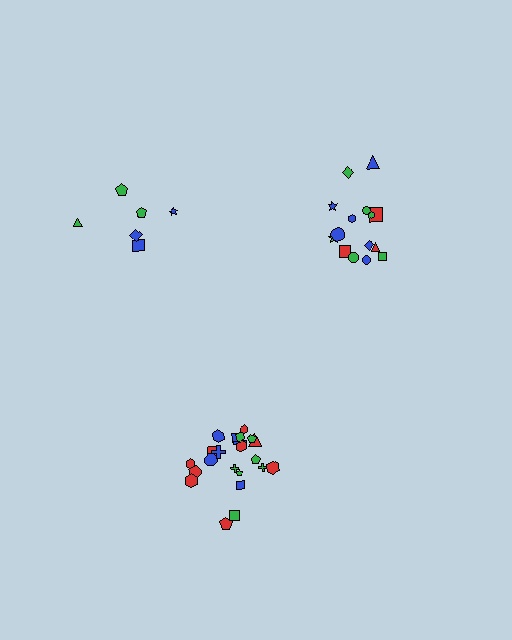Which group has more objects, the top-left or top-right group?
The top-right group.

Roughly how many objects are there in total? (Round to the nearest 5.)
Roughly 45 objects in total.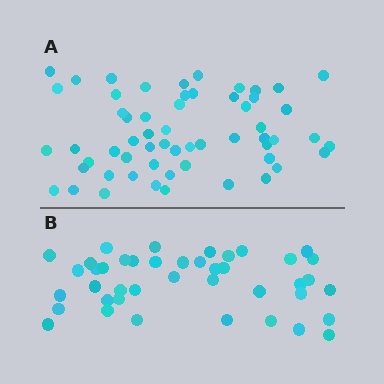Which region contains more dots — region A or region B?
Region A (the top region) has more dots.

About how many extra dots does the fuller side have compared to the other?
Region A has approximately 15 more dots than region B.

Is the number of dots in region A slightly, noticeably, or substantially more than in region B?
Region A has noticeably more, but not dramatically so. The ratio is roughly 1.4 to 1.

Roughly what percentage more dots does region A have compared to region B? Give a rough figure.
About 40% more.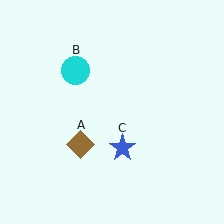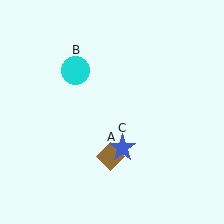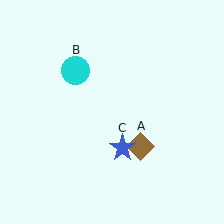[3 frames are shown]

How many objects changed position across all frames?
1 object changed position: brown diamond (object A).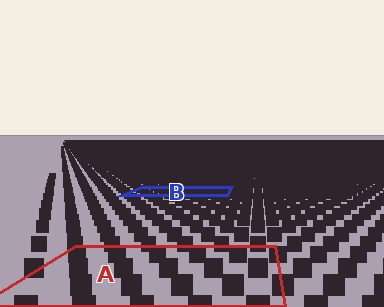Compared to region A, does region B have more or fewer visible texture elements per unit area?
Region B has more texture elements per unit area — they are packed more densely because it is farther away.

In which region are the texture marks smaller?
The texture marks are smaller in region B, because it is farther away.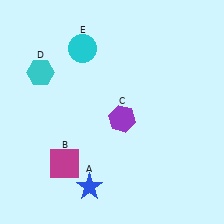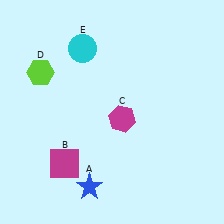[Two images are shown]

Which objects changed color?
C changed from purple to magenta. D changed from cyan to lime.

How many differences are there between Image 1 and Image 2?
There are 2 differences between the two images.